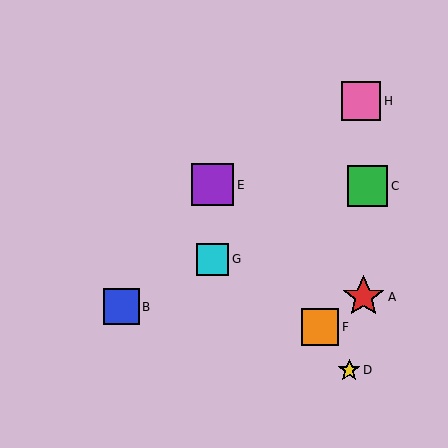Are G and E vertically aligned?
Yes, both are at x≈213.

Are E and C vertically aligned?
No, E is at x≈213 and C is at x≈368.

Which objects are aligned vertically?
Objects E, G are aligned vertically.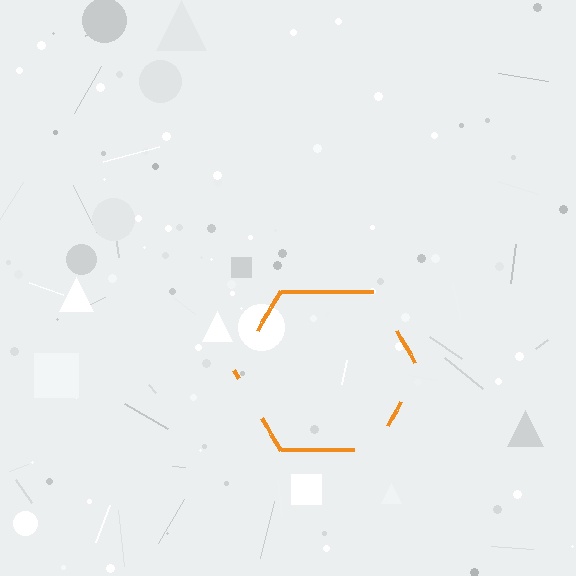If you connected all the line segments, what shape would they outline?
They would outline a hexagon.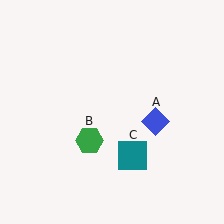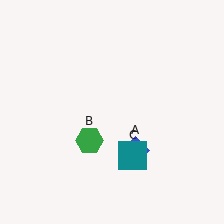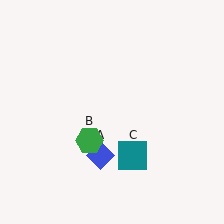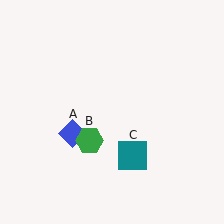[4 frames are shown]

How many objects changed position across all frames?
1 object changed position: blue diamond (object A).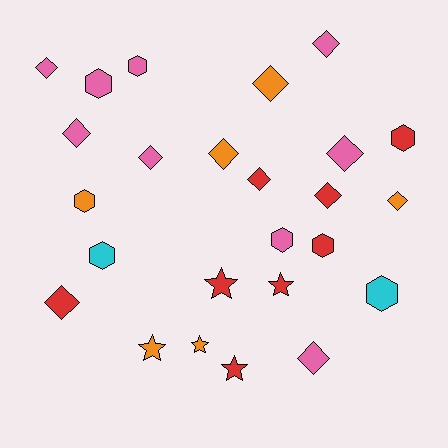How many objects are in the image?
There are 25 objects.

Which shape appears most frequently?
Diamond, with 12 objects.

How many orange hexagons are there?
There is 1 orange hexagon.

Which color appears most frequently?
Pink, with 9 objects.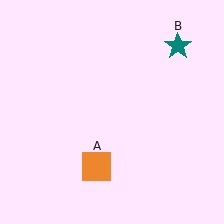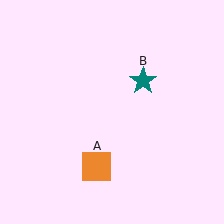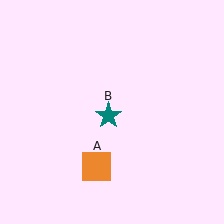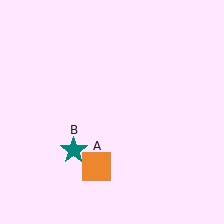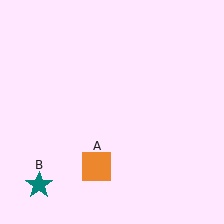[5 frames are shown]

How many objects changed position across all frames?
1 object changed position: teal star (object B).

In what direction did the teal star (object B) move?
The teal star (object B) moved down and to the left.